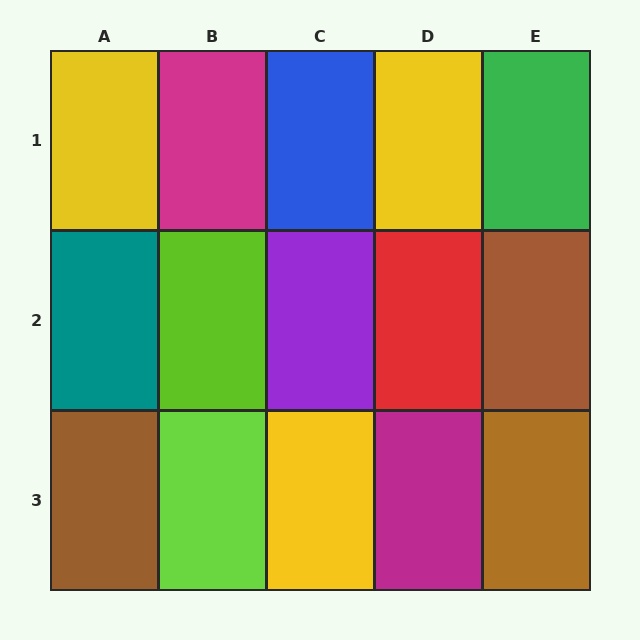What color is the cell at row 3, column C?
Yellow.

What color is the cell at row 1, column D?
Yellow.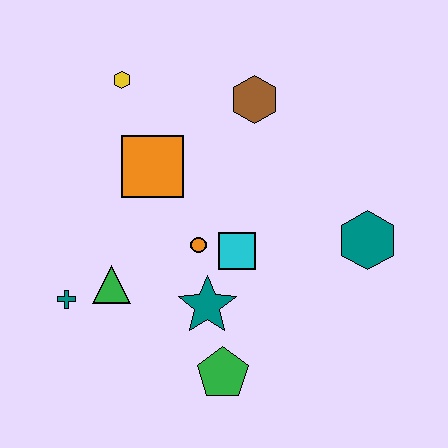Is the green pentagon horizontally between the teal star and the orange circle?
No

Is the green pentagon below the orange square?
Yes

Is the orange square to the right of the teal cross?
Yes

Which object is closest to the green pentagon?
The teal star is closest to the green pentagon.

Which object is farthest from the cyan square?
The yellow hexagon is farthest from the cyan square.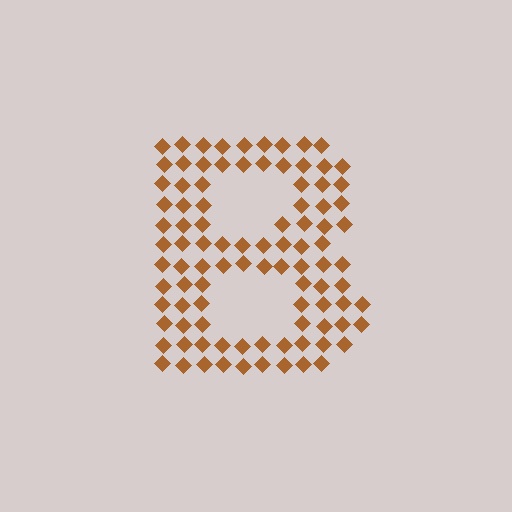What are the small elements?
The small elements are diamonds.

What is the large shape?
The large shape is the letter B.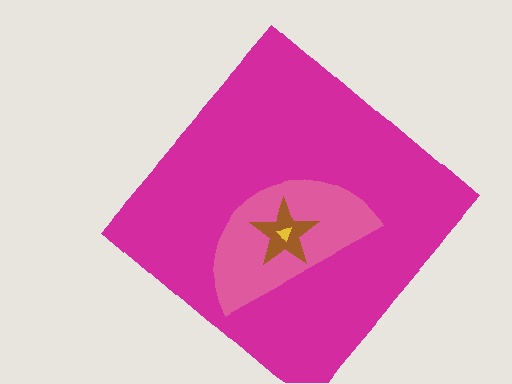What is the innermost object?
The yellow triangle.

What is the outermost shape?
The magenta diamond.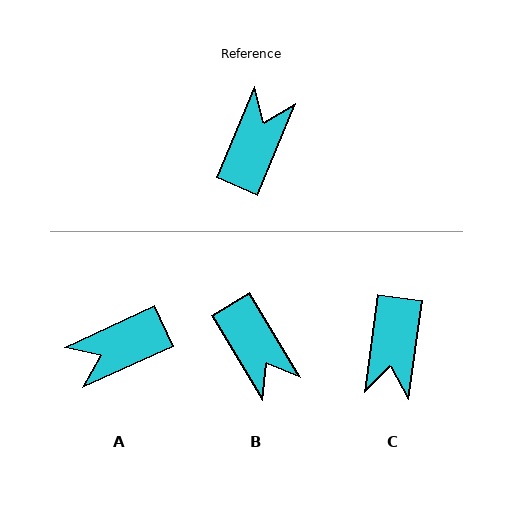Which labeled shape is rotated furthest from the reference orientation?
C, about 165 degrees away.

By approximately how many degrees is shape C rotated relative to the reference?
Approximately 165 degrees clockwise.